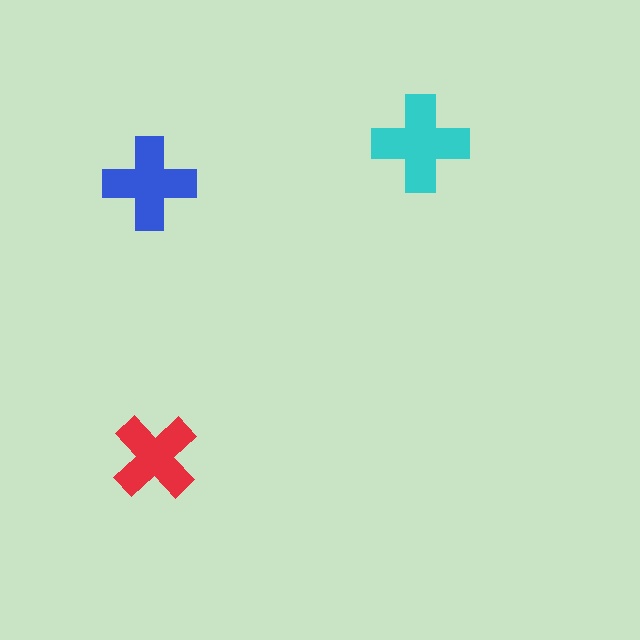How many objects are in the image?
There are 3 objects in the image.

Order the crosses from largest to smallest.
the cyan one, the blue one, the red one.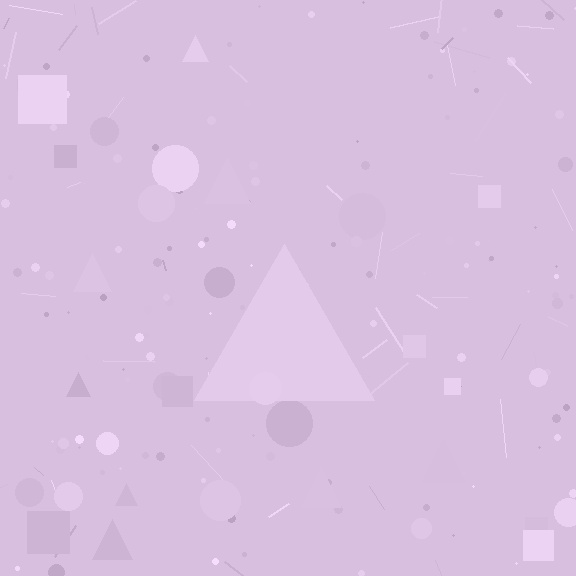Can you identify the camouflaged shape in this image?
The camouflaged shape is a triangle.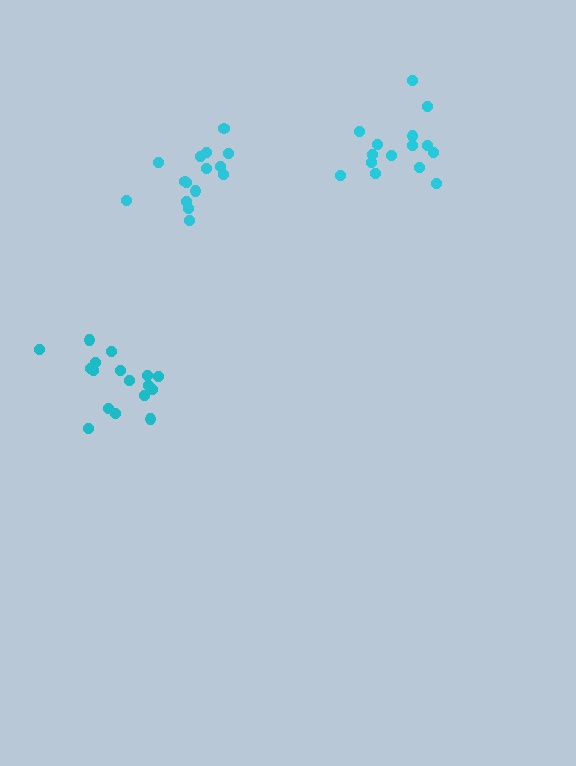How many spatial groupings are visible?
There are 3 spatial groupings.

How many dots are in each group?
Group 1: 17 dots, Group 2: 15 dots, Group 3: 15 dots (47 total).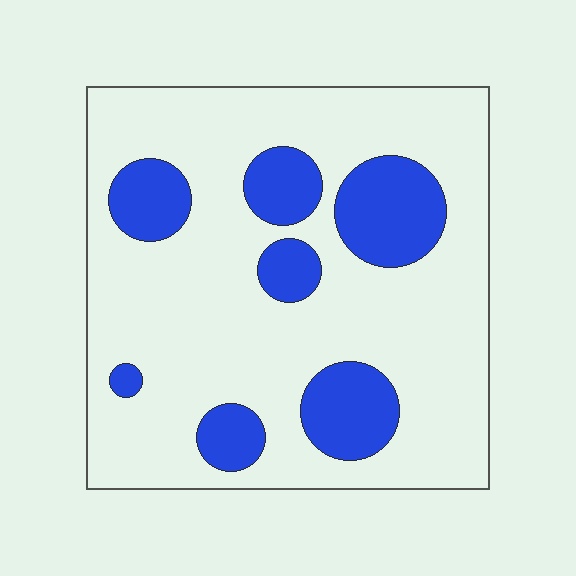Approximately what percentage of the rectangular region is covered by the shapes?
Approximately 20%.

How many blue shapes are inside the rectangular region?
7.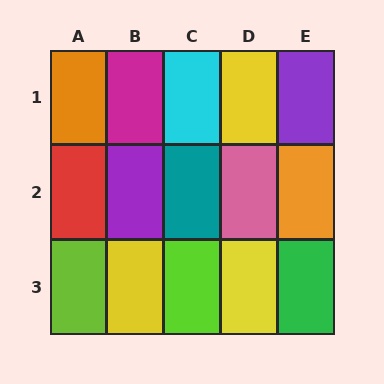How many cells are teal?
1 cell is teal.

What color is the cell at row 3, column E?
Green.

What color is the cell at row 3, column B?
Yellow.